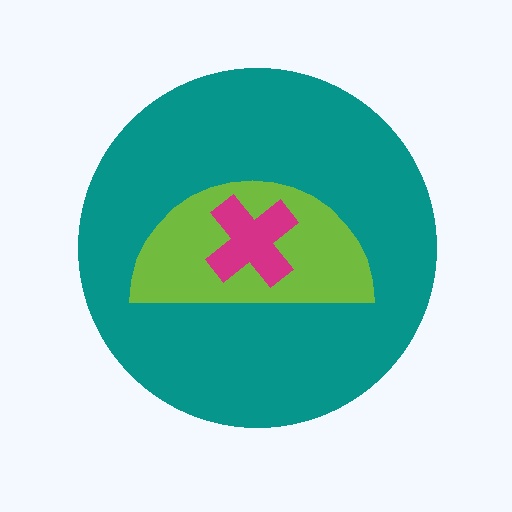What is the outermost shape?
The teal circle.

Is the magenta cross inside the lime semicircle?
Yes.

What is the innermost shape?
The magenta cross.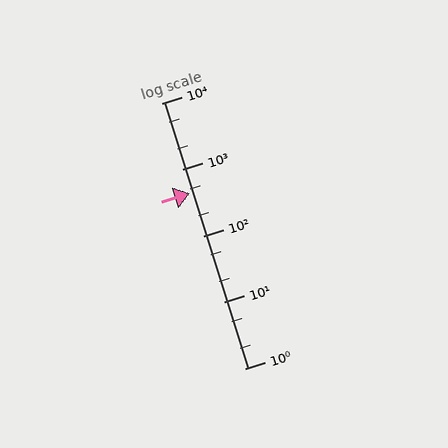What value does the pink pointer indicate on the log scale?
The pointer indicates approximately 430.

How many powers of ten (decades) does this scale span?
The scale spans 4 decades, from 1 to 10000.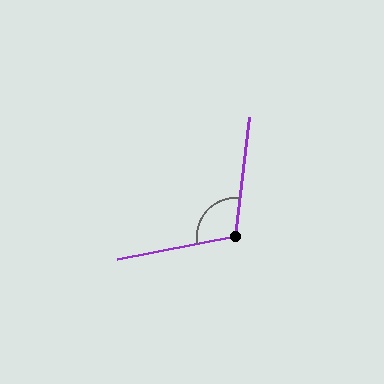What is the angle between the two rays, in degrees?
Approximately 108 degrees.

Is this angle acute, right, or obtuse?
It is obtuse.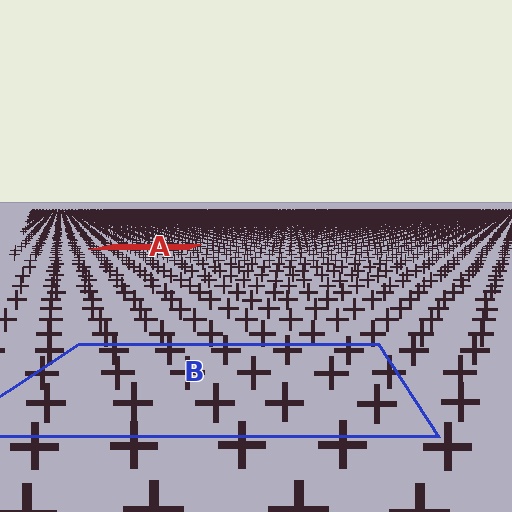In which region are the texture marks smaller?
The texture marks are smaller in region A, because it is farther away.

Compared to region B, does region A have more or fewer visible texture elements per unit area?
Region A has more texture elements per unit area — they are packed more densely because it is farther away.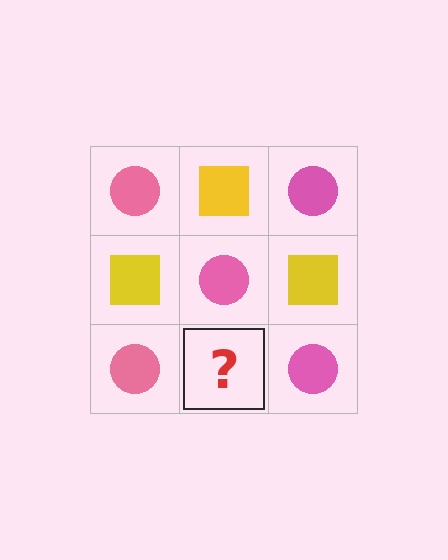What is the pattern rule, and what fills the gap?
The rule is that it alternates pink circle and yellow square in a checkerboard pattern. The gap should be filled with a yellow square.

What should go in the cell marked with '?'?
The missing cell should contain a yellow square.